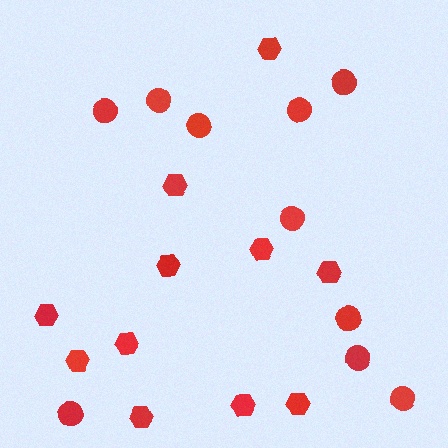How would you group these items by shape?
There are 2 groups: one group of hexagons (11) and one group of circles (10).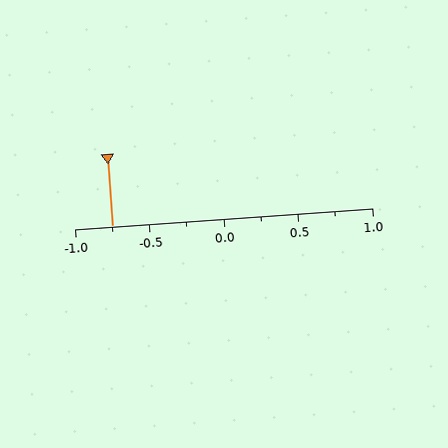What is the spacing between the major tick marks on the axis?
The major ticks are spaced 0.5 apart.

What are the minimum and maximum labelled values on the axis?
The axis runs from -1.0 to 1.0.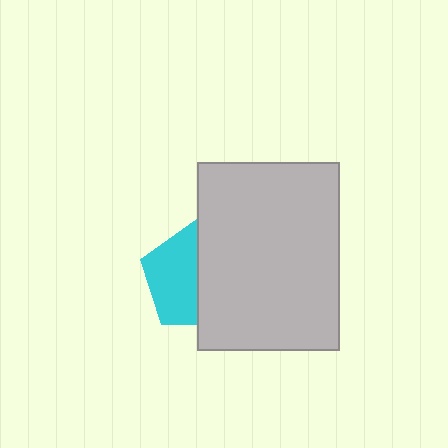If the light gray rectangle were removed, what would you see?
You would see the complete cyan pentagon.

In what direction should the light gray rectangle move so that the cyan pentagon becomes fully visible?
The light gray rectangle should move right. That is the shortest direction to clear the overlap and leave the cyan pentagon fully visible.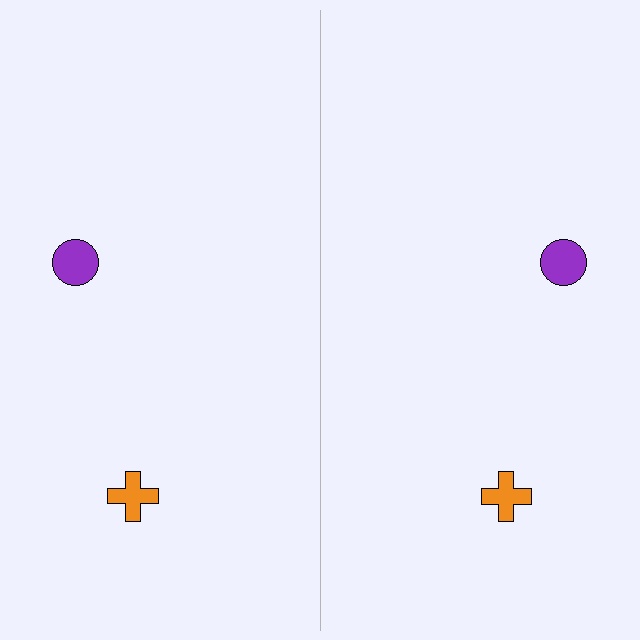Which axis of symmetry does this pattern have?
The pattern has a vertical axis of symmetry running through the center of the image.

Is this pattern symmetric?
Yes, this pattern has bilateral (reflection) symmetry.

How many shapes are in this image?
There are 4 shapes in this image.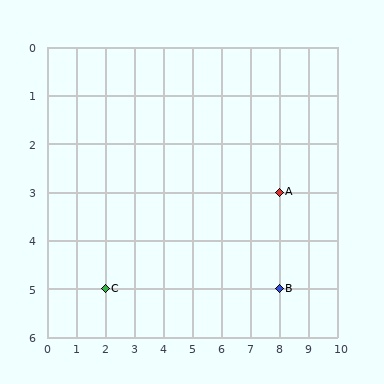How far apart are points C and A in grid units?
Points C and A are 6 columns and 2 rows apart (about 6.3 grid units diagonally).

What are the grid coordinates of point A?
Point A is at grid coordinates (8, 3).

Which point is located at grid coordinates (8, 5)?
Point B is at (8, 5).